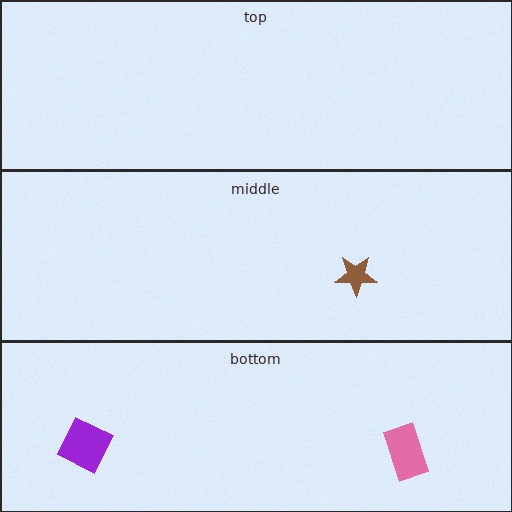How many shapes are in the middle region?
1.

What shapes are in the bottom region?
The pink rectangle, the purple square.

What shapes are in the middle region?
The brown star.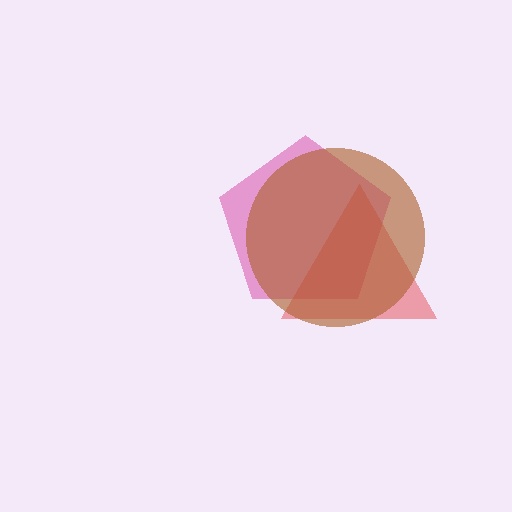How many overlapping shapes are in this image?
There are 3 overlapping shapes in the image.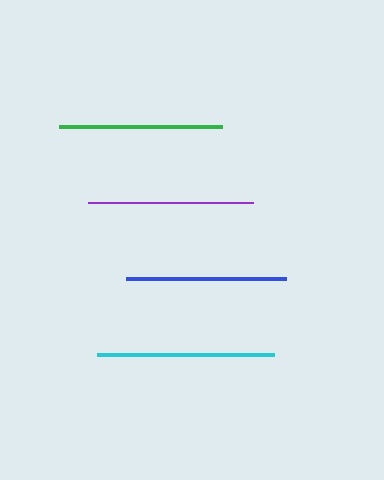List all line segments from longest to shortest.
From longest to shortest: cyan, purple, green, blue.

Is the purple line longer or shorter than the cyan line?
The cyan line is longer than the purple line.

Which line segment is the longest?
The cyan line is the longest at approximately 177 pixels.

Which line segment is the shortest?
The blue line is the shortest at approximately 160 pixels.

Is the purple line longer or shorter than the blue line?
The purple line is longer than the blue line.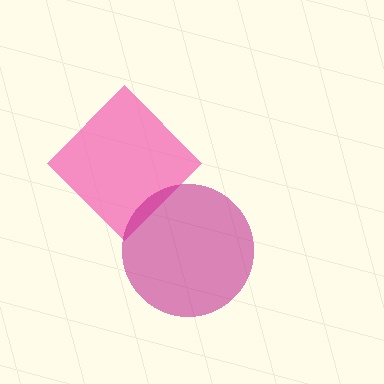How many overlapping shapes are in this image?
There are 2 overlapping shapes in the image.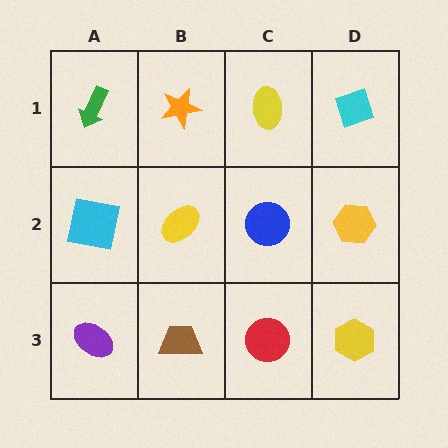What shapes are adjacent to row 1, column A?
A cyan square (row 2, column A), an orange star (row 1, column B).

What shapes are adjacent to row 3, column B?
A yellow ellipse (row 2, column B), a purple ellipse (row 3, column A), a red circle (row 3, column C).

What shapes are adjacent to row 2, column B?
An orange star (row 1, column B), a brown trapezoid (row 3, column B), a cyan square (row 2, column A), a blue circle (row 2, column C).